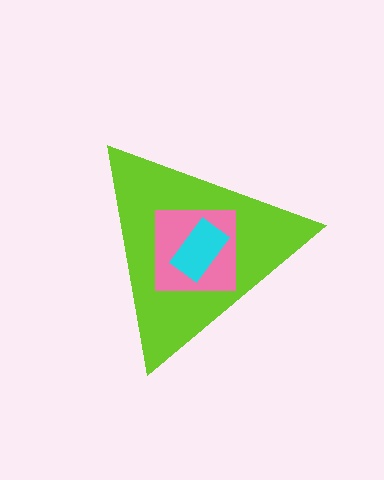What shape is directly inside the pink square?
The cyan rectangle.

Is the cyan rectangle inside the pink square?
Yes.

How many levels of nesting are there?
3.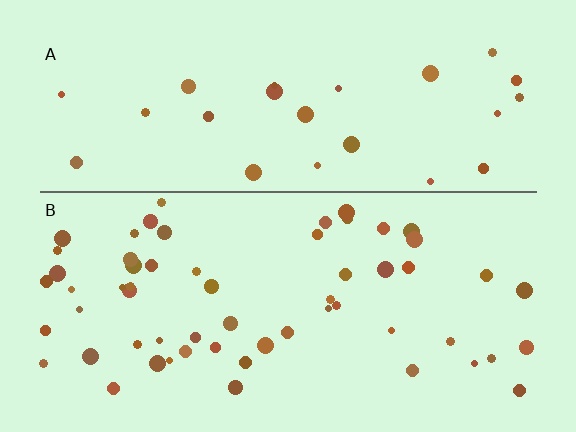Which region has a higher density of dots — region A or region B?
B (the bottom).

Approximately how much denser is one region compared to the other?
Approximately 2.2× — region B over region A.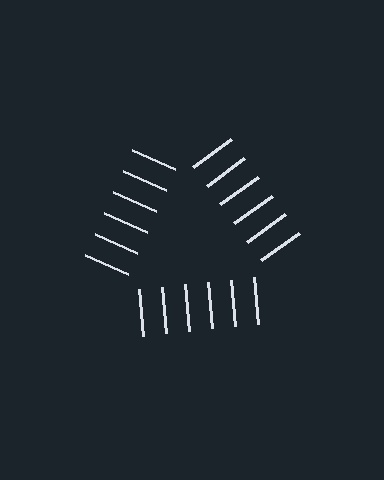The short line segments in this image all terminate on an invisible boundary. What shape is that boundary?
An illusory triangle — the line segments terminate on its edges but no continuous stroke is drawn.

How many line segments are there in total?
18 — 6 along each of the 3 edges.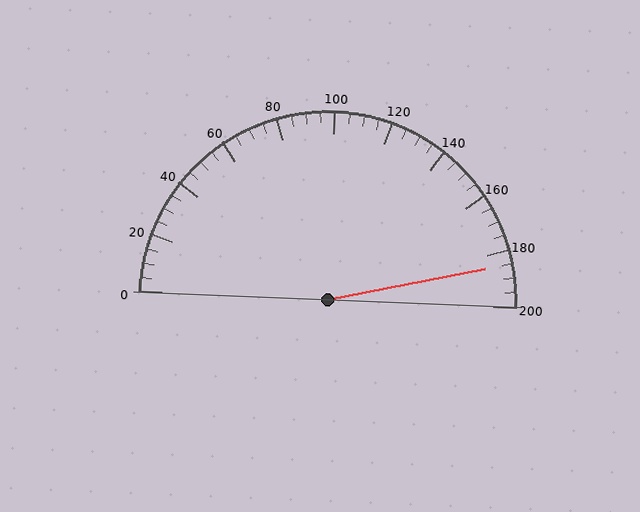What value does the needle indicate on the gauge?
The needle indicates approximately 185.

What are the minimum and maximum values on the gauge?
The gauge ranges from 0 to 200.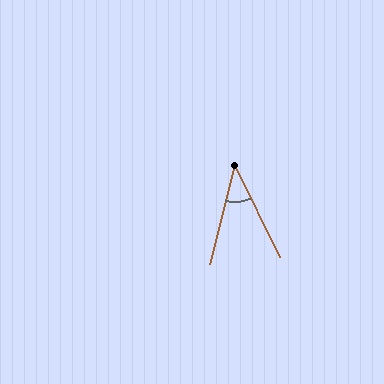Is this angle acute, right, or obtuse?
It is acute.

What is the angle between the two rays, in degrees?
Approximately 40 degrees.